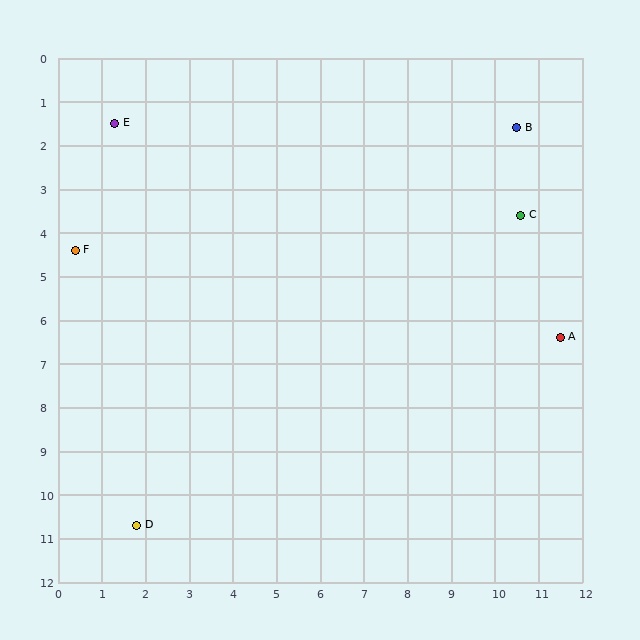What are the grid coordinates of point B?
Point B is at approximately (10.5, 1.6).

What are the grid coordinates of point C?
Point C is at approximately (10.6, 3.6).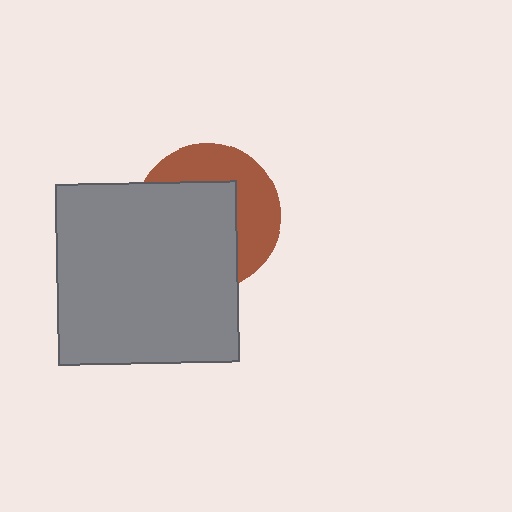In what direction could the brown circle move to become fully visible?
The brown circle could move toward the upper-right. That would shift it out from behind the gray square entirely.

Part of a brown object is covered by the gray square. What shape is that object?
It is a circle.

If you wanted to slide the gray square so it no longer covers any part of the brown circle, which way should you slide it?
Slide it toward the lower-left — that is the most direct way to separate the two shapes.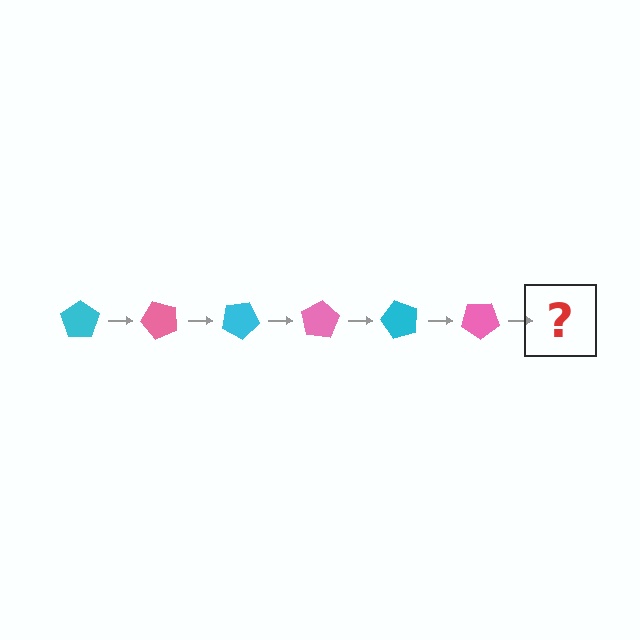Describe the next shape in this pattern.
It should be a cyan pentagon, rotated 300 degrees from the start.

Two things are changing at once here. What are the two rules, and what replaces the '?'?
The two rules are that it rotates 50 degrees each step and the color cycles through cyan and pink. The '?' should be a cyan pentagon, rotated 300 degrees from the start.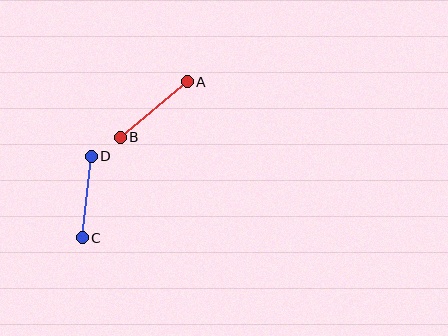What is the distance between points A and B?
The distance is approximately 87 pixels.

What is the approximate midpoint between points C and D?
The midpoint is at approximately (87, 197) pixels.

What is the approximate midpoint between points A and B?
The midpoint is at approximately (154, 110) pixels.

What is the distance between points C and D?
The distance is approximately 82 pixels.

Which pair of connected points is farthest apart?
Points A and B are farthest apart.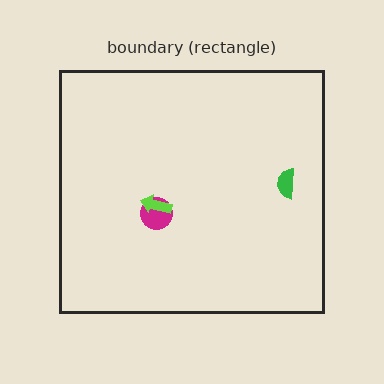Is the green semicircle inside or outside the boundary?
Inside.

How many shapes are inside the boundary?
3 inside, 0 outside.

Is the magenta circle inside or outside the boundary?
Inside.